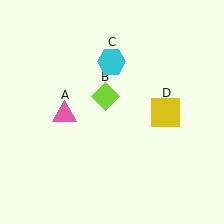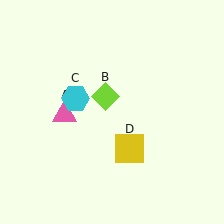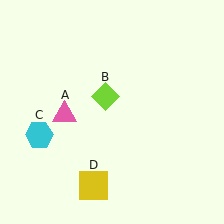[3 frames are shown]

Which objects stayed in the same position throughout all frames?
Pink triangle (object A) and lime diamond (object B) remained stationary.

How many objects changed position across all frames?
2 objects changed position: cyan hexagon (object C), yellow square (object D).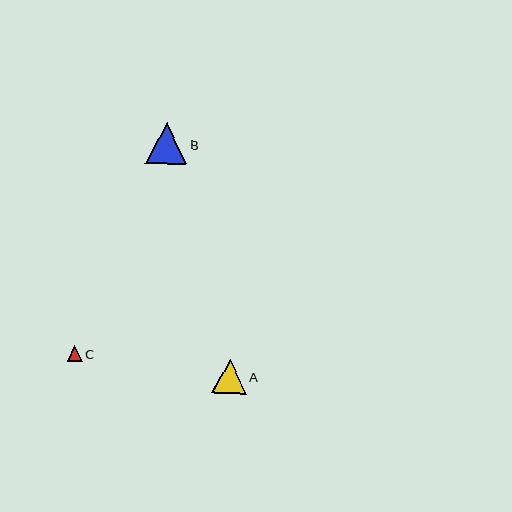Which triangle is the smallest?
Triangle C is the smallest with a size of approximately 15 pixels.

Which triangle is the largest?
Triangle B is the largest with a size of approximately 41 pixels.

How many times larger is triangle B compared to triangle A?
Triangle B is approximately 1.2 times the size of triangle A.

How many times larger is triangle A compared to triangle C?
Triangle A is approximately 2.3 times the size of triangle C.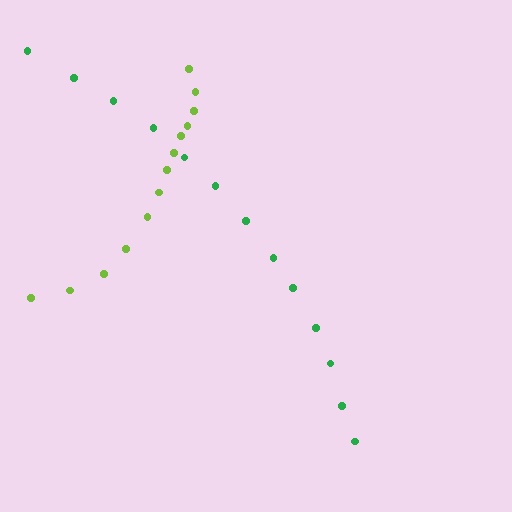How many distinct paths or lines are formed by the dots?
There are 2 distinct paths.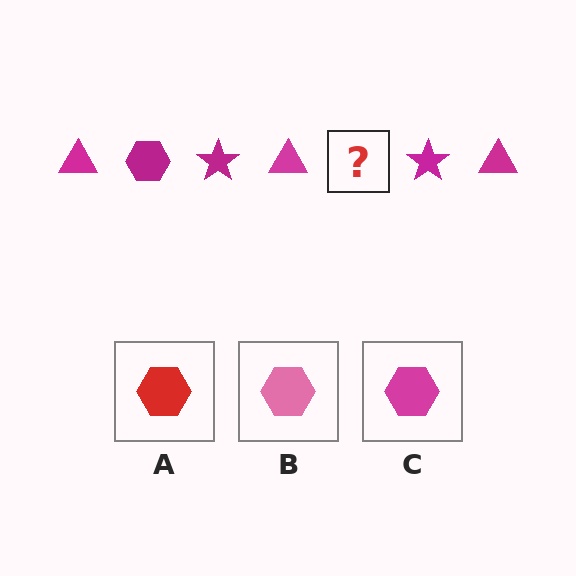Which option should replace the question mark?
Option C.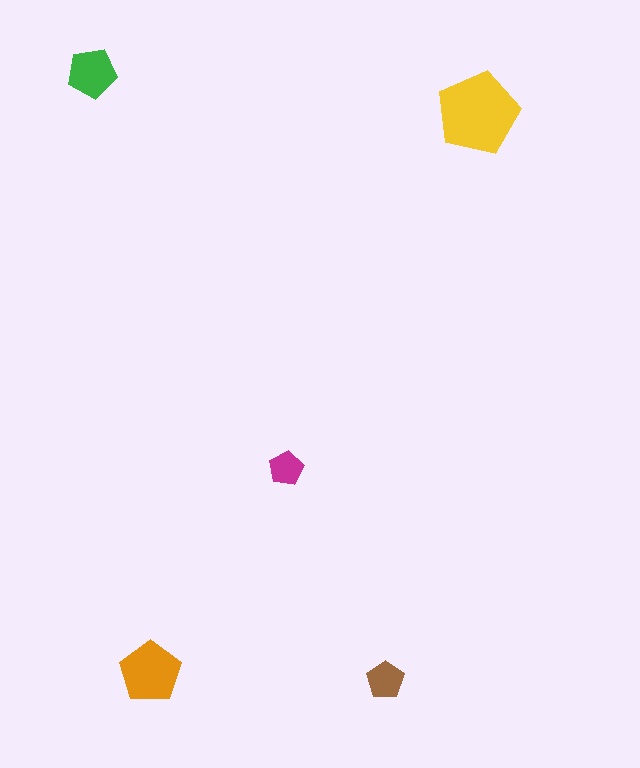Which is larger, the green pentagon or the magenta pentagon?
The green one.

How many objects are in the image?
There are 5 objects in the image.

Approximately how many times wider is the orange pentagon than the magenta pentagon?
About 2 times wider.